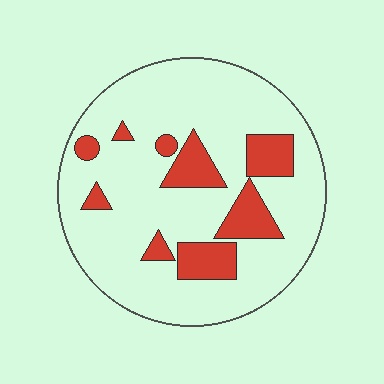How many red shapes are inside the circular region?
9.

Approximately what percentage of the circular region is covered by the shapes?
Approximately 20%.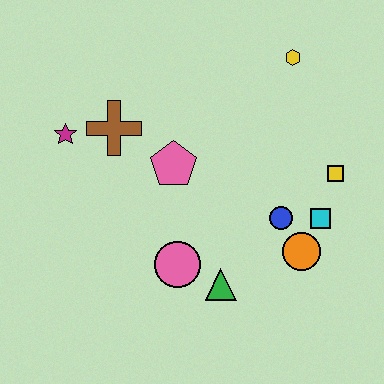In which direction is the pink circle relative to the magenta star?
The pink circle is below the magenta star.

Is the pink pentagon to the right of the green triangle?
No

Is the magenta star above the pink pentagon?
Yes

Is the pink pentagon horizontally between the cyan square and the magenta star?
Yes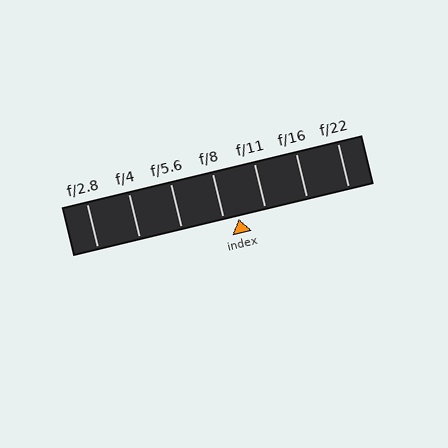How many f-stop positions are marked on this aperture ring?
There are 7 f-stop positions marked.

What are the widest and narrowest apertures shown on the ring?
The widest aperture shown is f/2.8 and the narrowest is f/22.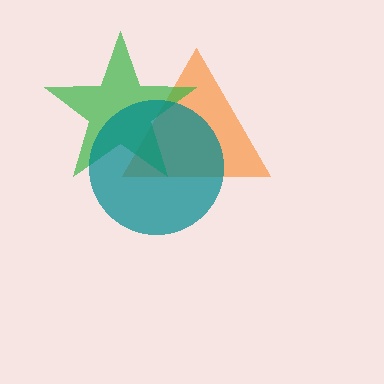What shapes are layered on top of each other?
The layered shapes are: an orange triangle, a green star, a teal circle.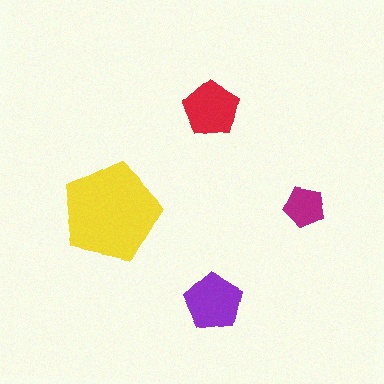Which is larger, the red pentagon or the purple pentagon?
The purple one.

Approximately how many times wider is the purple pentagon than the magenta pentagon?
About 1.5 times wider.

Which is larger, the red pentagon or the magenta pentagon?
The red one.